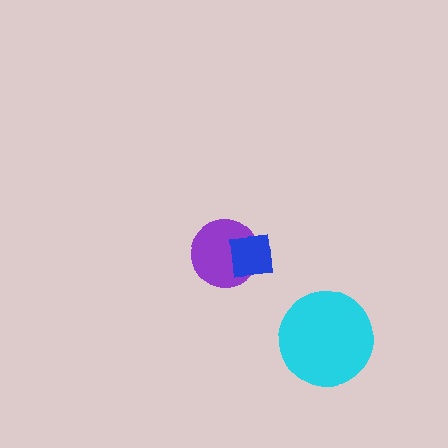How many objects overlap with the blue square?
1 object overlaps with the blue square.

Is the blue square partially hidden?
No, no other shape covers it.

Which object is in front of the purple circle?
The blue square is in front of the purple circle.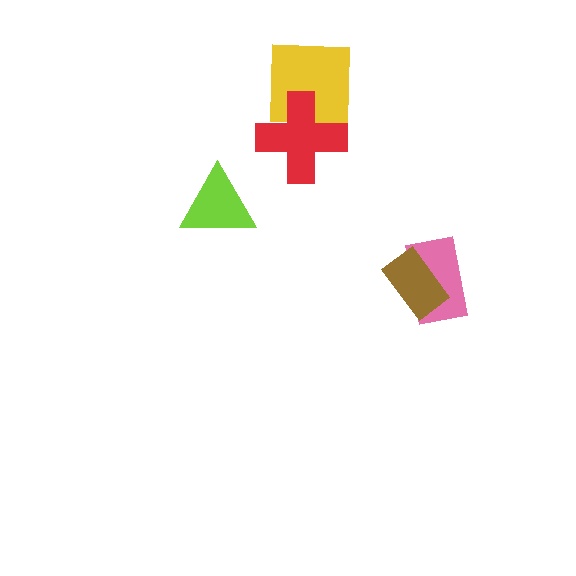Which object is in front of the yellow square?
The red cross is in front of the yellow square.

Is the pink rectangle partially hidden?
Yes, it is partially covered by another shape.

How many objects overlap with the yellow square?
1 object overlaps with the yellow square.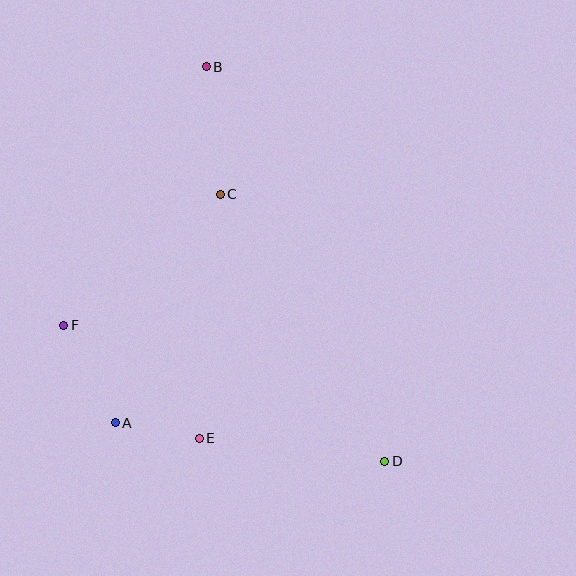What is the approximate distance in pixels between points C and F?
The distance between C and F is approximately 204 pixels.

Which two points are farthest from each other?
Points B and D are farthest from each other.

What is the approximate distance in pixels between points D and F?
The distance between D and F is approximately 349 pixels.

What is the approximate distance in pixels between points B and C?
The distance between B and C is approximately 128 pixels.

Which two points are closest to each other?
Points A and E are closest to each other.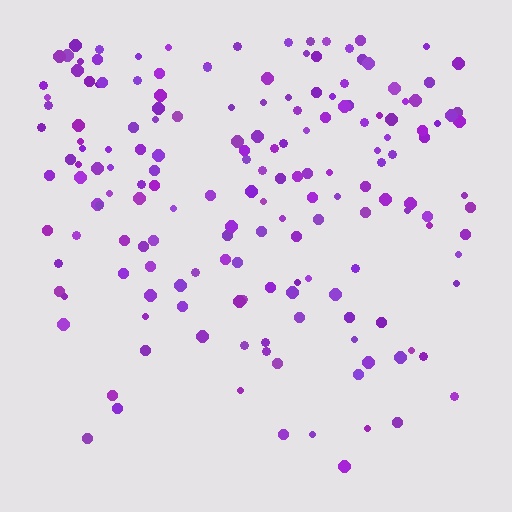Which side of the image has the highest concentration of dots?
The top.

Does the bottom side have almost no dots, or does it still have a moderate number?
Still a moderate number, just noticeably fewer than the top.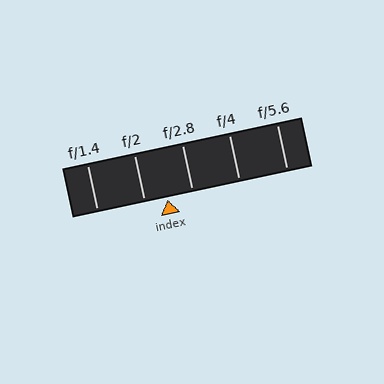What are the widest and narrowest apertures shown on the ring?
The widest aperture shown is f/1.4 and the narrowest is f/5.6.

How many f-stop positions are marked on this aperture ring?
There are 5 f-stop positions marked.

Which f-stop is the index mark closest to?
The index mark is closest to f/2.